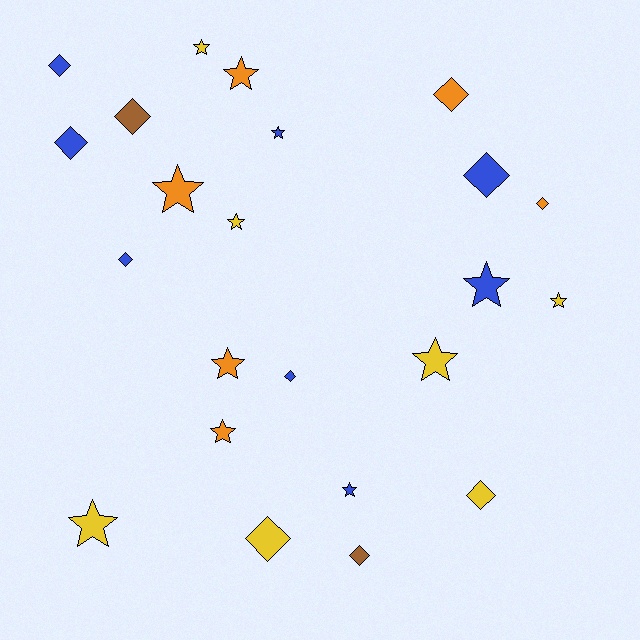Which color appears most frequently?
Blue, with 8 objects.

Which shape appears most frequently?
Star, with 12 objects.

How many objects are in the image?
There are 23 objects.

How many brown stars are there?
There are no brown stars.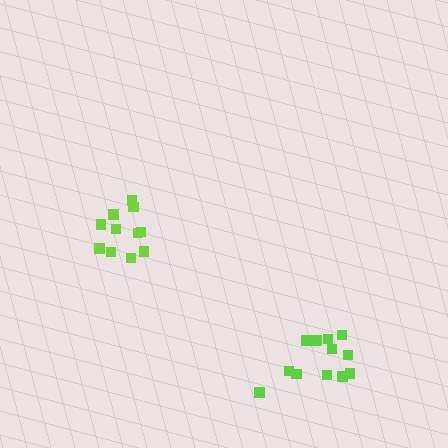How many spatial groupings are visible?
There are 2 spatial groupings.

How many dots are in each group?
Group 1: 12 dots, Group 2: 11 dots (23 total).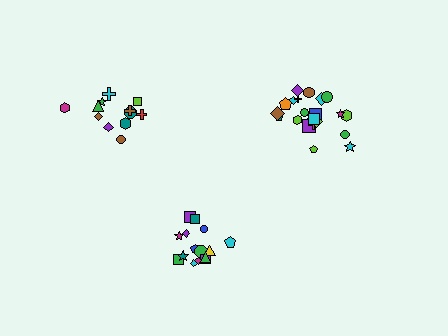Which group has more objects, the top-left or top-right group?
The top-right group.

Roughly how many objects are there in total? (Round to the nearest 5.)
Roughly 50 objects in total.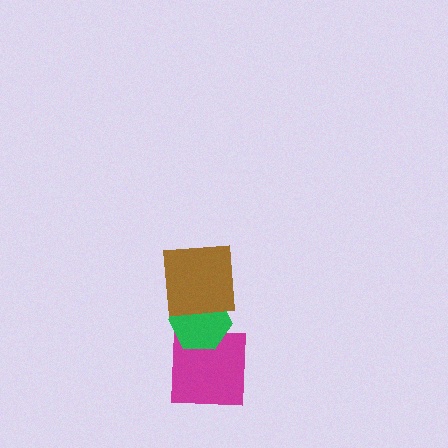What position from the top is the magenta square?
The magenta square is 3rd from the top.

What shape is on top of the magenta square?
The green hexagon is on top of the magenta square.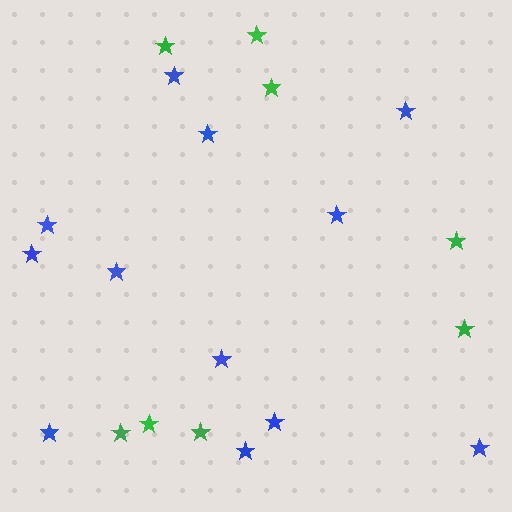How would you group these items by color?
There are 2 groups: one group of green stars (8) and one group of blue stars (12).